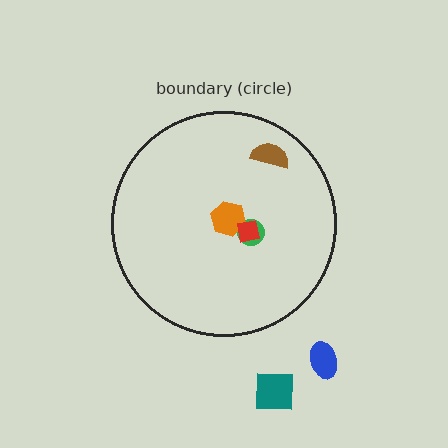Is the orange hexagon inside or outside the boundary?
Inside.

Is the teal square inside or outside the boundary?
Outside.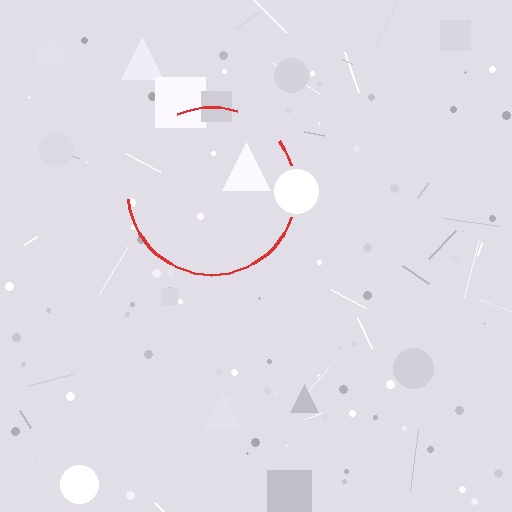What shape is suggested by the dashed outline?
The dashed outline suggests a circle.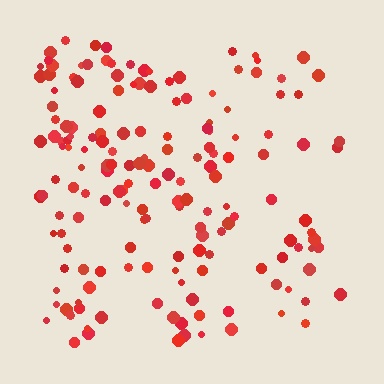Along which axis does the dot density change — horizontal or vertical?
Horizontal.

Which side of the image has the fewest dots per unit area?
The right.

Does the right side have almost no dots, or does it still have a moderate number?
Still a moderate number, just noticeably fewer than the left.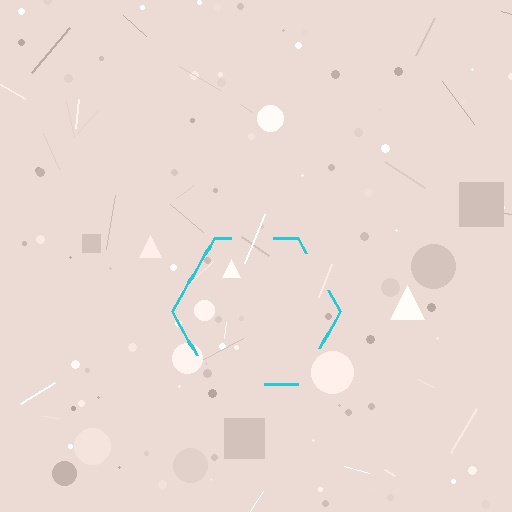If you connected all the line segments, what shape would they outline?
They would outline a hexagon.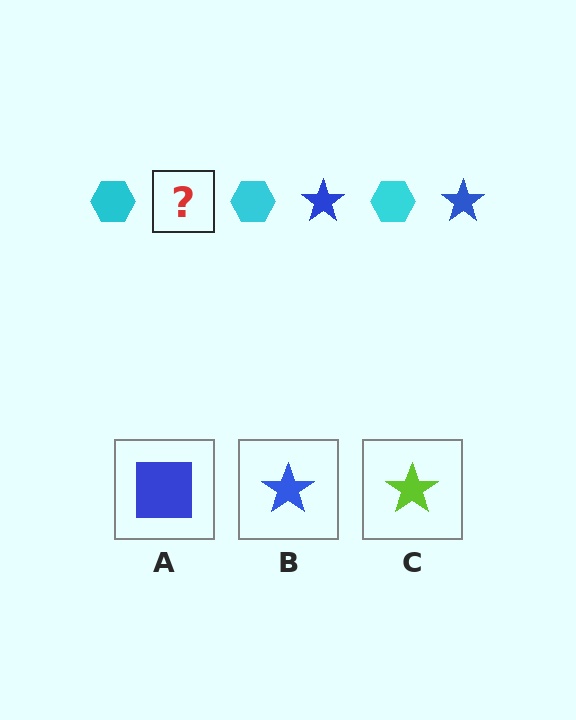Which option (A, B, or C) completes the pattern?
B.